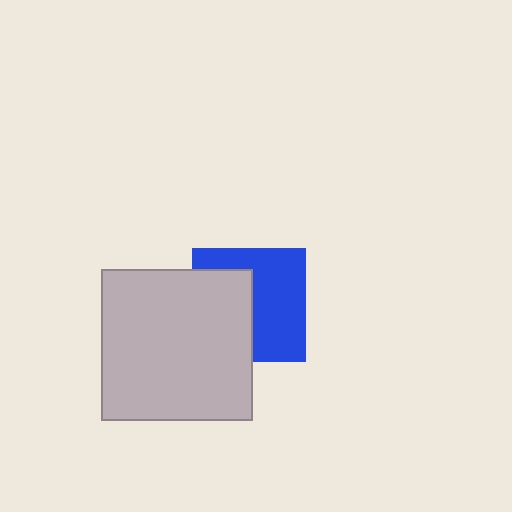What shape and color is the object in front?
The object in front is a light gray square.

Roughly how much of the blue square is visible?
About half of it is visible (roughly 56%).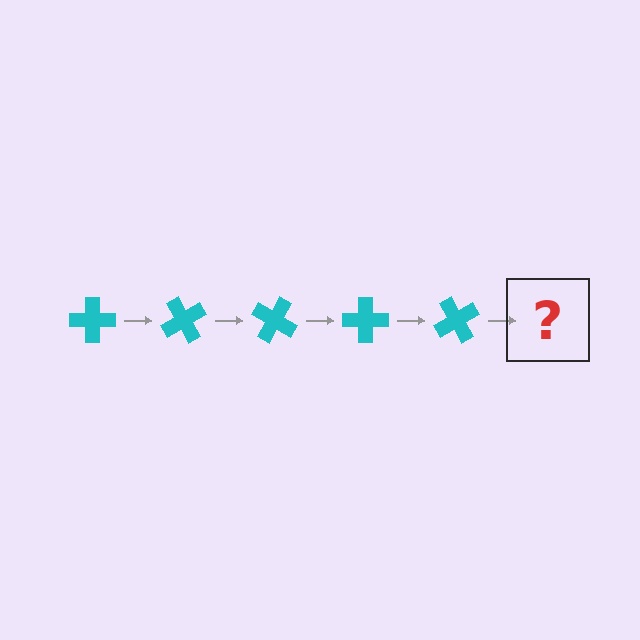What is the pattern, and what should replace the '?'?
The pattern is that the cross rotates 60 degrees each step. The '?' should be a cyan cross rotated 300 degrees.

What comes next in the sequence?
The next element should be a cyan cross rotated 300 degrees.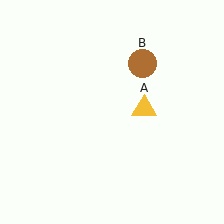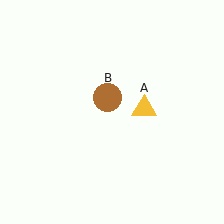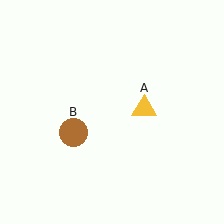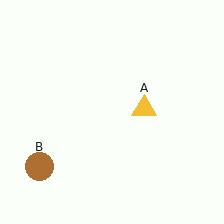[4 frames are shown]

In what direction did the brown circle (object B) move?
The brown circle (object B) moved down and to the left.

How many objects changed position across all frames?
1 object changed position: brown circle (object B).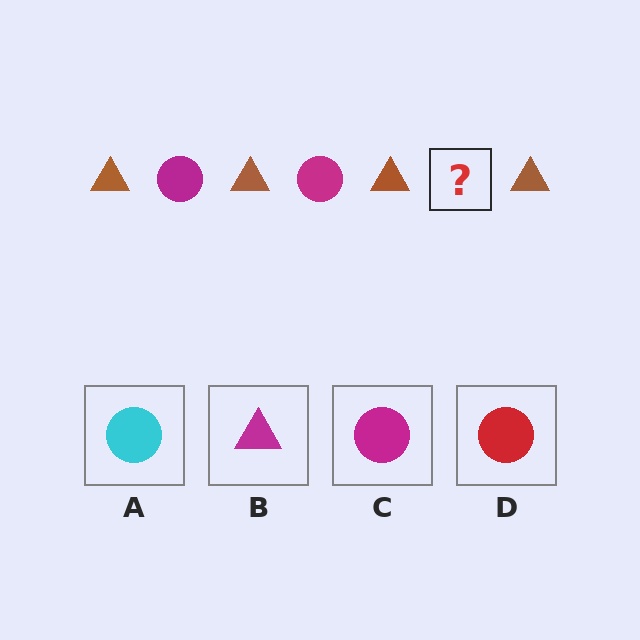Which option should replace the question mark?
Option C.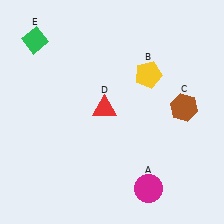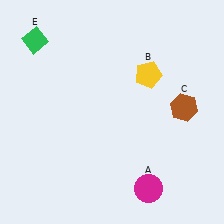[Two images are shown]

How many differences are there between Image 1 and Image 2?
There is 1 difference between the two images.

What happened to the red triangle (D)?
The red triangle (D) was removed in Image 2. It was in the top-left area of Image 1.